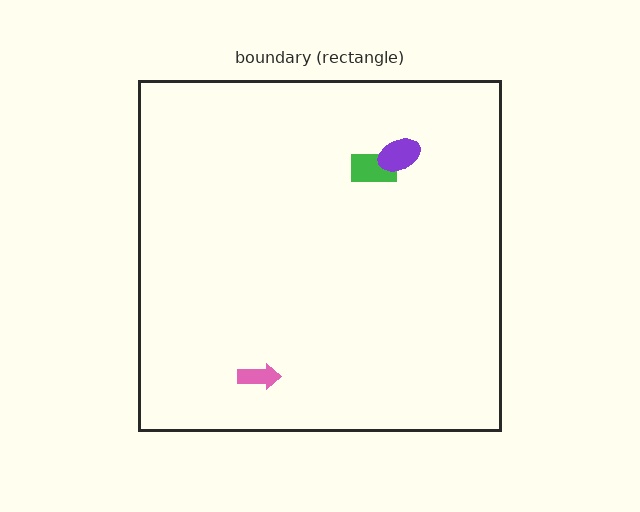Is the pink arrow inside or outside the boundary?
Inside.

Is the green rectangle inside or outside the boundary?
Inside.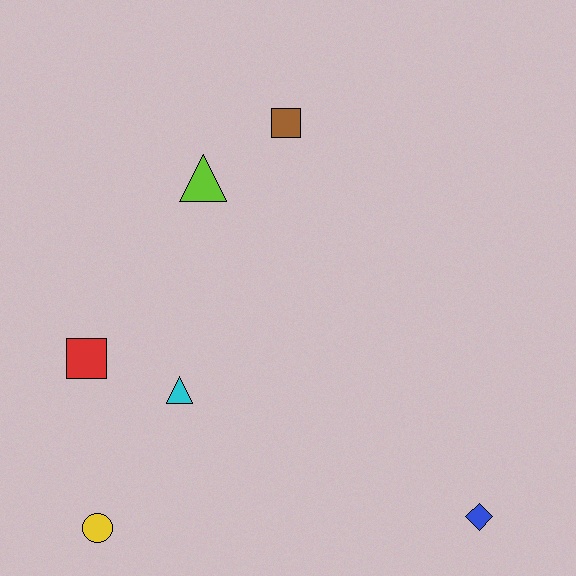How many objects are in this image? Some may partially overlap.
There are 6 objects.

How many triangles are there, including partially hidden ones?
There are 2 triangles.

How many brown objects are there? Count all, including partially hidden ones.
There is 1 brown object.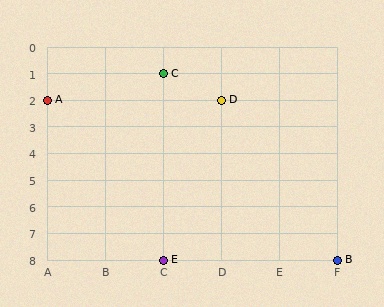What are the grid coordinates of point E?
Point E is at grid coordinates (C, 8).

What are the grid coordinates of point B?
Point B is at grid coordinates (F, 8).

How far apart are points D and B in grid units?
Points D and B are 2 columns and 6 rows apart (about 6.3 grid units diagonally).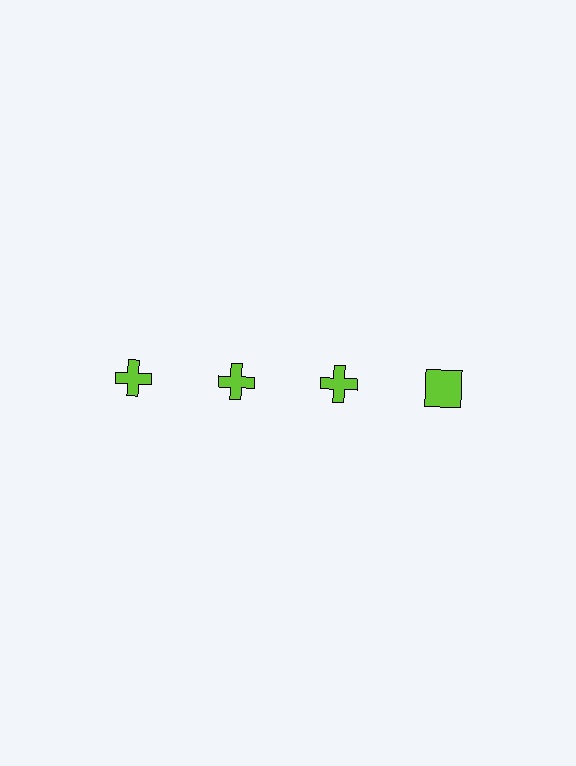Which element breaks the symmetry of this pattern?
The lime square in the top row, second from right column breaks the symmetry. All other shapes are lime crosses.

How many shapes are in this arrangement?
There are 4 shapes arranged in a grid pattern.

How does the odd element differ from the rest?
It has a different shape: square instead of cross.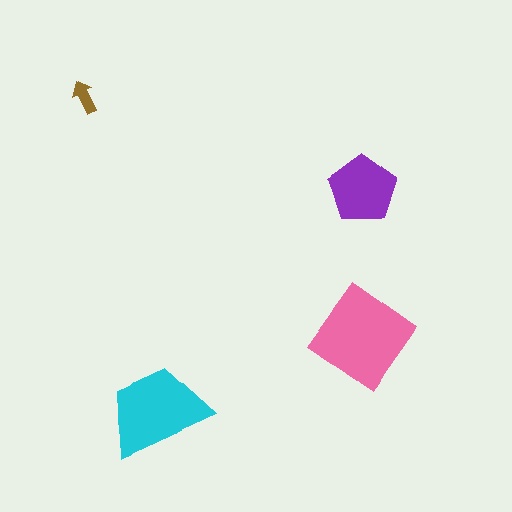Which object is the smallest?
The brown arrow.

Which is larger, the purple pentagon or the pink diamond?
The pink diamond.